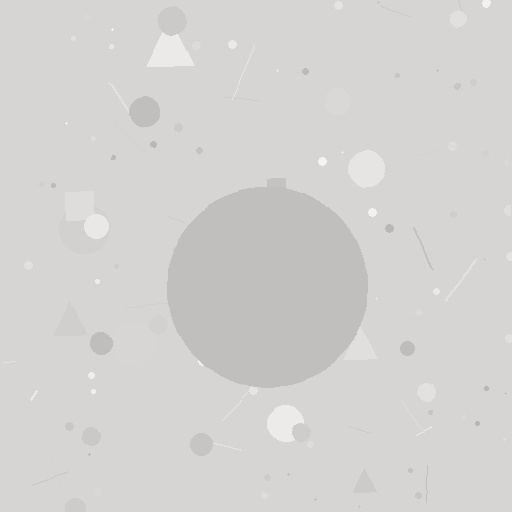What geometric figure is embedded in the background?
A circle is embedded in the background.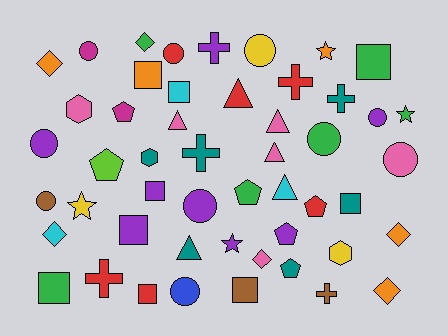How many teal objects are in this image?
There are 6 teal objects.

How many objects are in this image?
There are 50 objects.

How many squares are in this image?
There are 9 squares.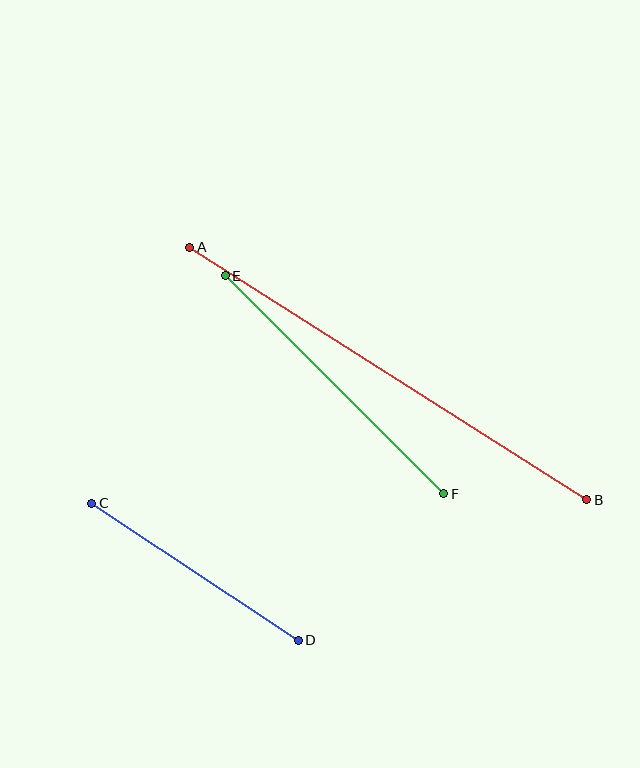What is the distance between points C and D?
The distance is approximately 248 pixels.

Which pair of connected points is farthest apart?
Points A and B are farthest apart.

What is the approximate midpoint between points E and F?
The midpoint is at approximately (335, 385) pixels.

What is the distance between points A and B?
The distance is approximately 471 pixels.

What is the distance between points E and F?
The distance is approximately 308 pixels.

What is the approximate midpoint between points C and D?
The midpoint is at approximately (195, 572) pixels.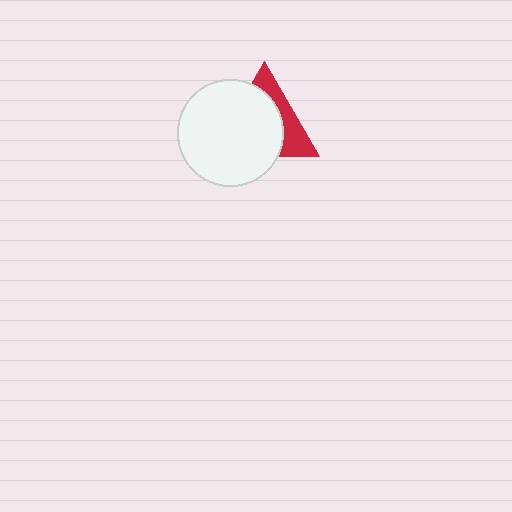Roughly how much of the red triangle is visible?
A small part of it is visible (roughly 35%).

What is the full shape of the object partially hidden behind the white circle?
The partially hidden object is a red triangle.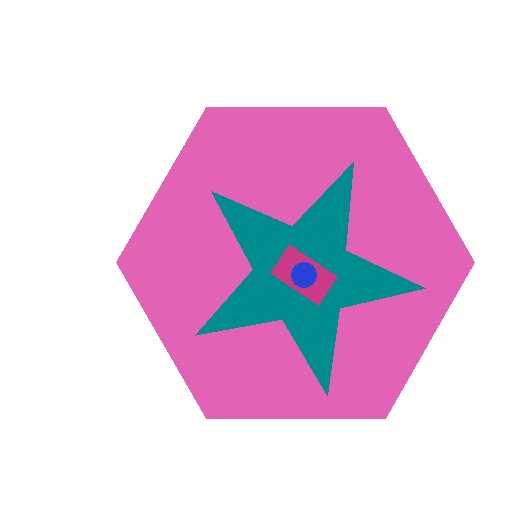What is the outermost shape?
The pink hexagon.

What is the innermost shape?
The blue circle.